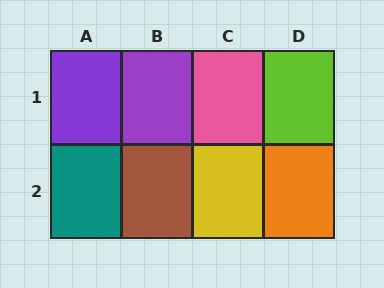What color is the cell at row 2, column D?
Orange.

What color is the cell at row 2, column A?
Teal.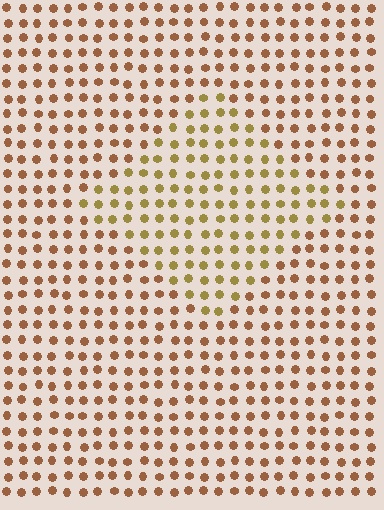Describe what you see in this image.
The image is filled with small brown elements in a uniform arrangement. A diamond-shaped region is visible where the elements are tinted to a slightly different hue, forming a subtle color boundary.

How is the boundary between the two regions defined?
The boundary is defined purely by a slight shift in hue (about 29 degrees). Spacing, size, and orientation are identical on both sides.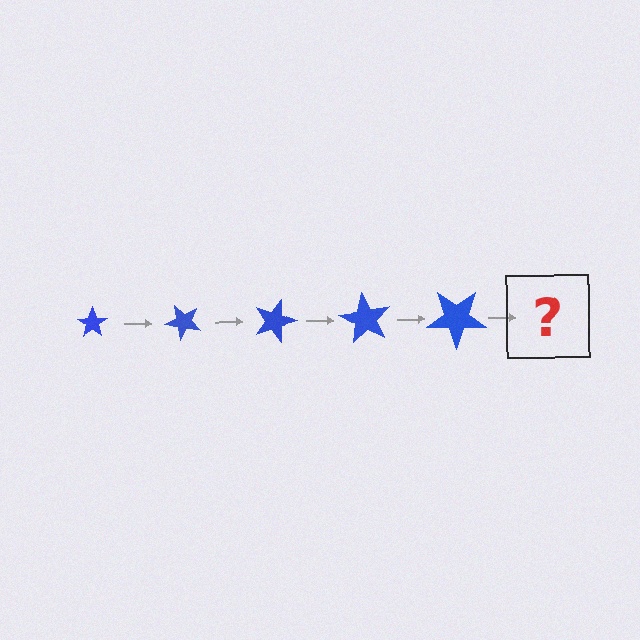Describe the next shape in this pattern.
It should be a star, larger than the previous one and rotated 225 degrees from the start.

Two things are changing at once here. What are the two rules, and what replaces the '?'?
The two rules are that the star grows larger each step and it rotates 45 degrees each step. The '?' should be a star, larger than the previous one and rotated 225 degrees from the start.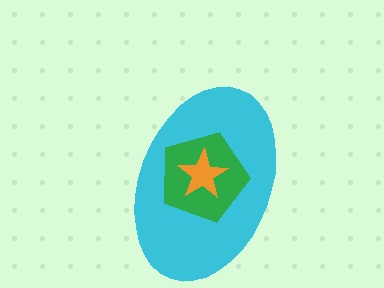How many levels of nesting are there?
3.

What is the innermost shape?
The orange star.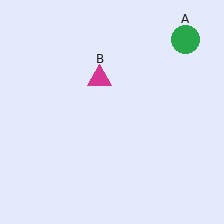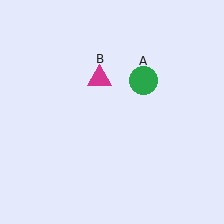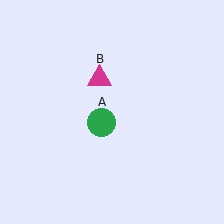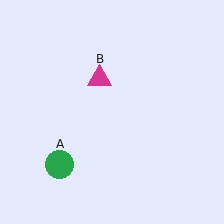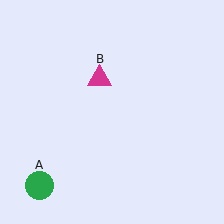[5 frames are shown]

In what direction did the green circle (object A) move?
The green circle (object A) moved down and to the left.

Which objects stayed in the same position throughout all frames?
Magenta triangle (object B) remained stationary.